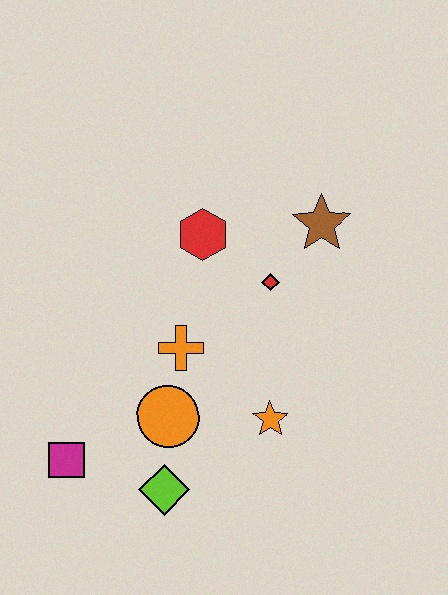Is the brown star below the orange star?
No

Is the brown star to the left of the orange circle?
No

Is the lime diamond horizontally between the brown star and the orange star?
No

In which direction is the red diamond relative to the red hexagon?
The red diamond is to the right of the red hexagon.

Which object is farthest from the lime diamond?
The brown star is farthest from the lime diamond.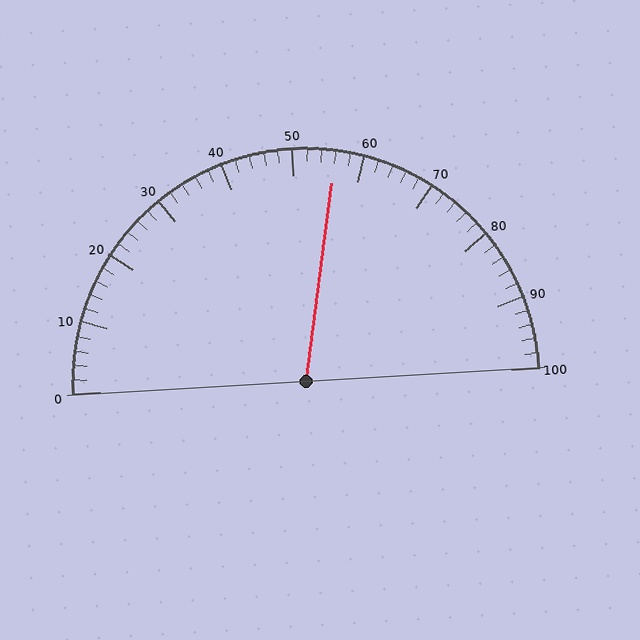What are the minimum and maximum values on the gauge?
The gauge ranges from 0 to 100.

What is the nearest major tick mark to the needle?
The nearest major tick mark is 60.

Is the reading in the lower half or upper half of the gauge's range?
The reading is in the upper half of the range (0 to 100).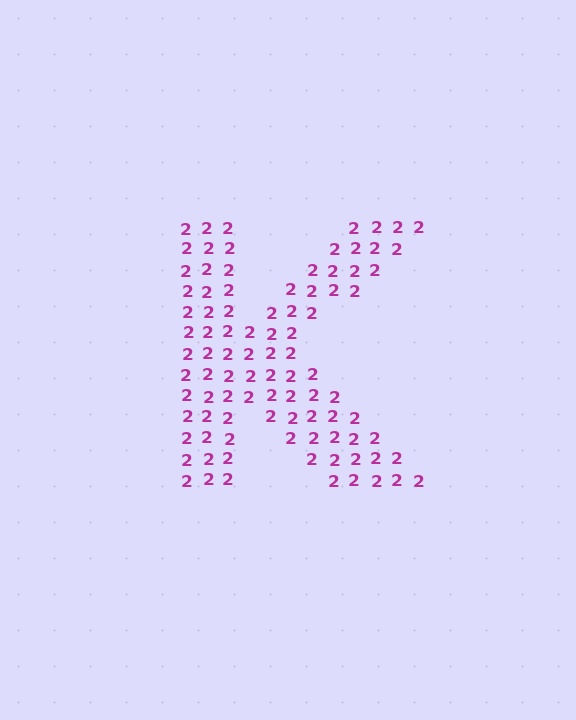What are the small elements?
The small elements are digit 2's.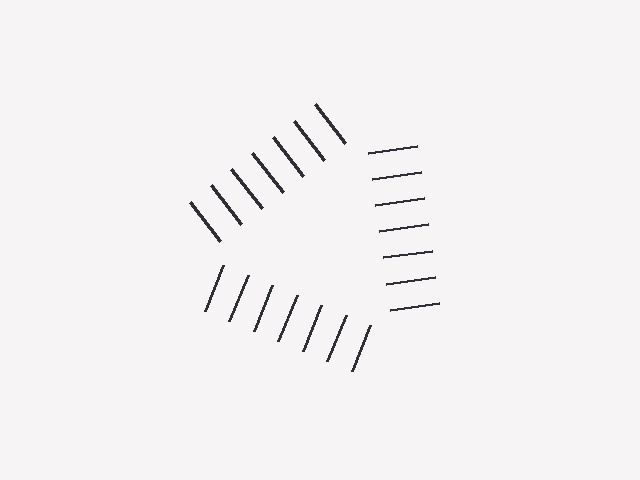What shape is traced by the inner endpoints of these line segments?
An illusory triangle — the line segments terminate on its edges but no continuous stroke is drawn.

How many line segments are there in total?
21 — 7 along each of the 3 edges.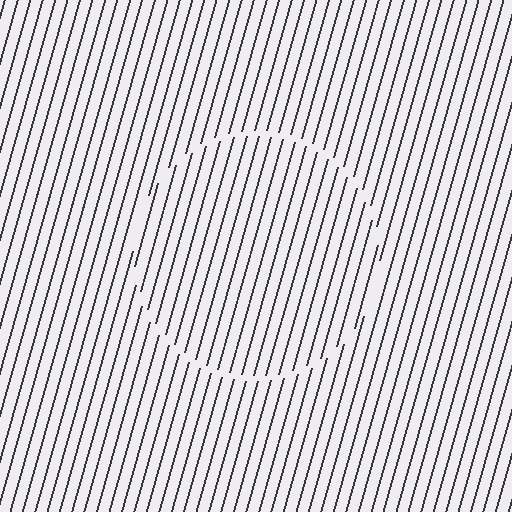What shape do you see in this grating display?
An illusory circle. The interior of the shape contains the same grating, shifted by half a period — the contour is defined by the phase discontinuity where line-ends from the inner and outer gratings abut.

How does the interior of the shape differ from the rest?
The interior of the shape contains the same grating, shifted by half a period — the contour is defined by the phase discontinuity where line-ends from the inner and outer gratings abut.